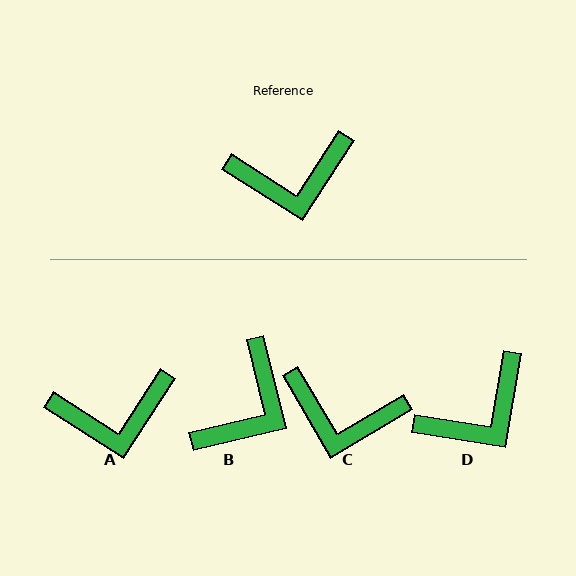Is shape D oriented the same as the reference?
No, it is off by about 23 degrees.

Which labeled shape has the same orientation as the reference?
A.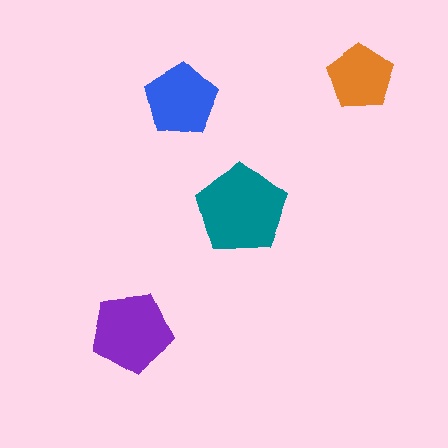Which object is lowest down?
The purple pentagon is bottommost.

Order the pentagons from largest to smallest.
the teal one, the purple one, the blue one, the orange one.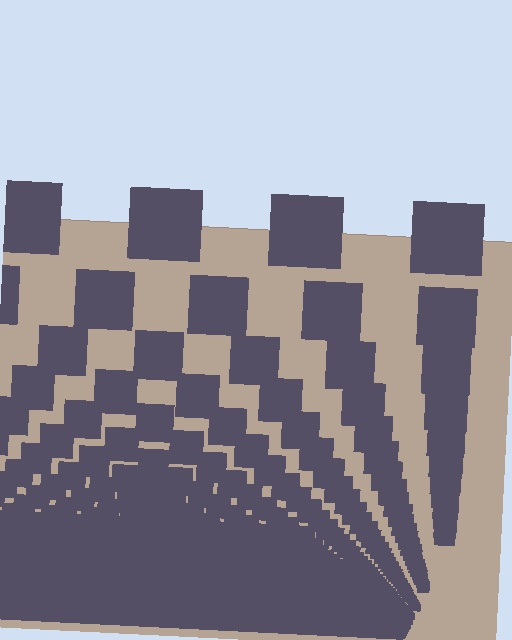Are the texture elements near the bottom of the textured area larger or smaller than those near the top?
Smaller. The gradient is inverted — elements near the bottom are smaller and denser.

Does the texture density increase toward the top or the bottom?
Density increases toward the bottom.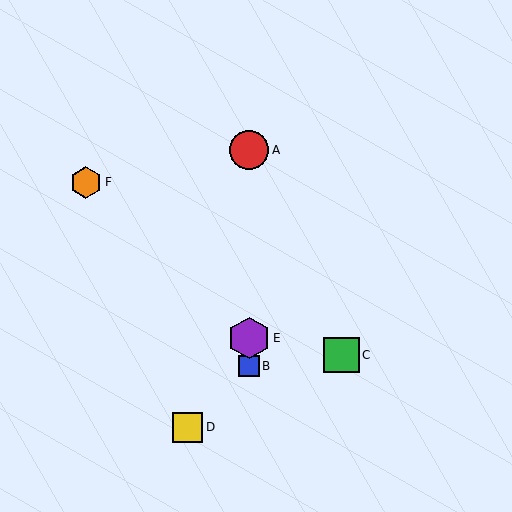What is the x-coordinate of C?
Object C is at x≈341.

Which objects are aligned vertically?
Objects A, B, E are aligned vertically.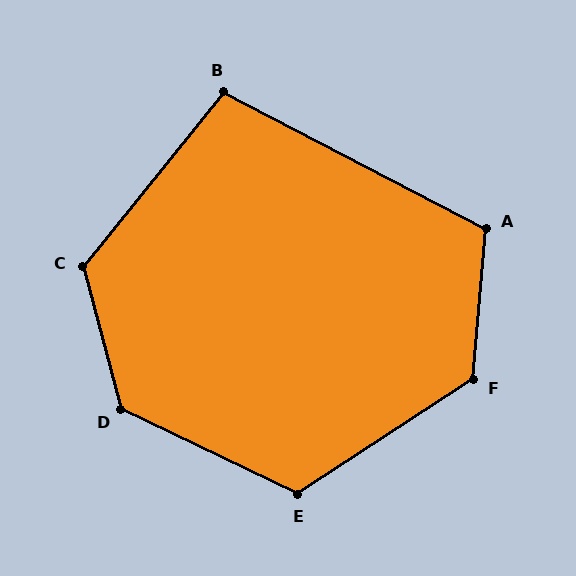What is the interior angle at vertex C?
Approximately 126 degrees (obtuse).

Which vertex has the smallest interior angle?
B, at approximately 101 degrees.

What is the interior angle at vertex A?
Approximately 113 degrees (obtuse).